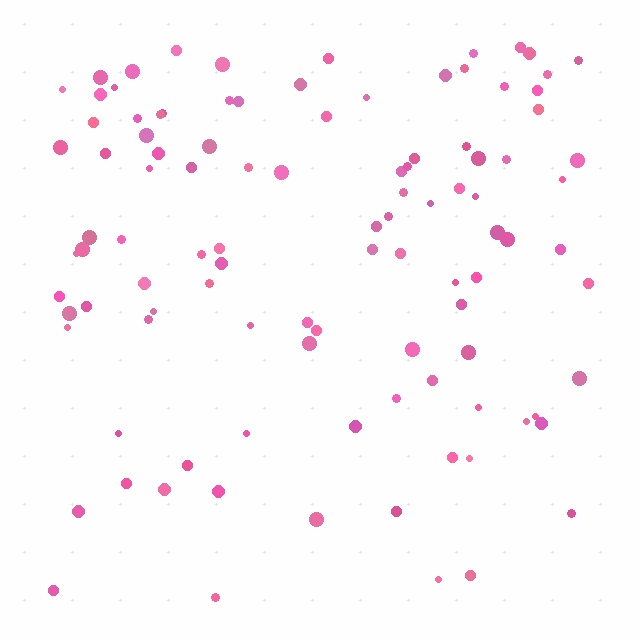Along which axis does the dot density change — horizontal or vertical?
Vertical.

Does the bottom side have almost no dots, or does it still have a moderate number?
Still a moderate number, just noticeably fewer than the top.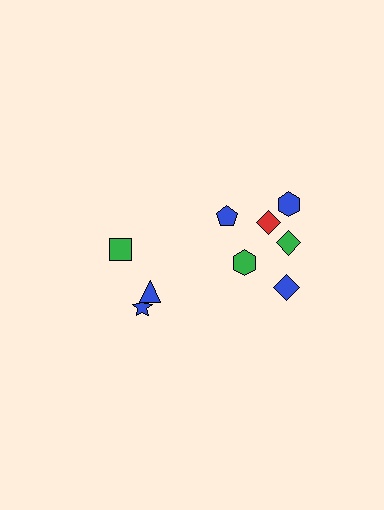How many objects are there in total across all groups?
There are 9 objects.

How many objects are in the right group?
There are 6 objects.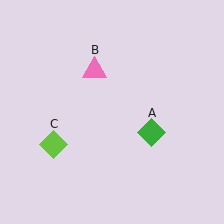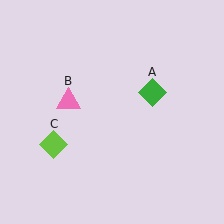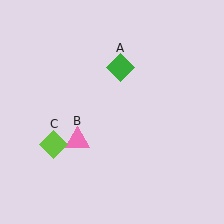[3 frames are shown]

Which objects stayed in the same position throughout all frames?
Lime diamond (object C) remained stationary.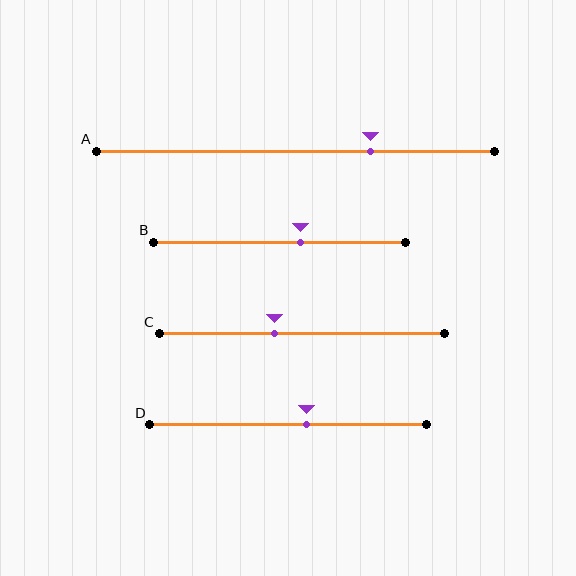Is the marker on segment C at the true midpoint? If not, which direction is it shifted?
No, the marker on segment C is shifted to the left by about 10% of the segment length.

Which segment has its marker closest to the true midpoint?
Segment D has its marker closest to the true midpoint.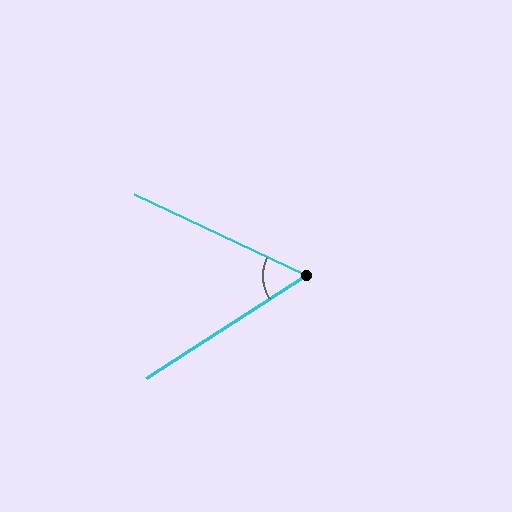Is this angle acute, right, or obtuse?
It is acute.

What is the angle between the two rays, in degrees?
Approximately 58 degrees.